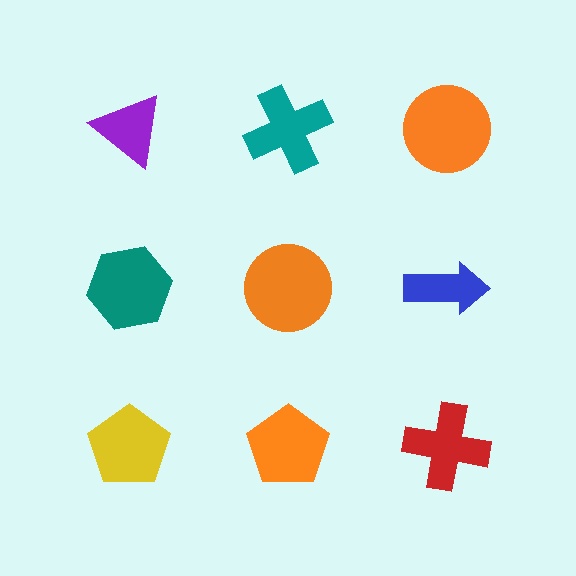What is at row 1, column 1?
A purple triangle.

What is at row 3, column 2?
An orange pentagon.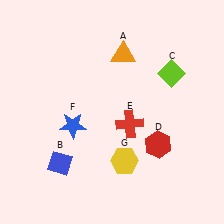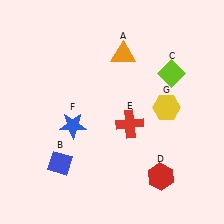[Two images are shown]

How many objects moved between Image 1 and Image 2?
2 objects moved between the two images.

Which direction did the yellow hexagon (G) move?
The yellow hexagon (G) moved up.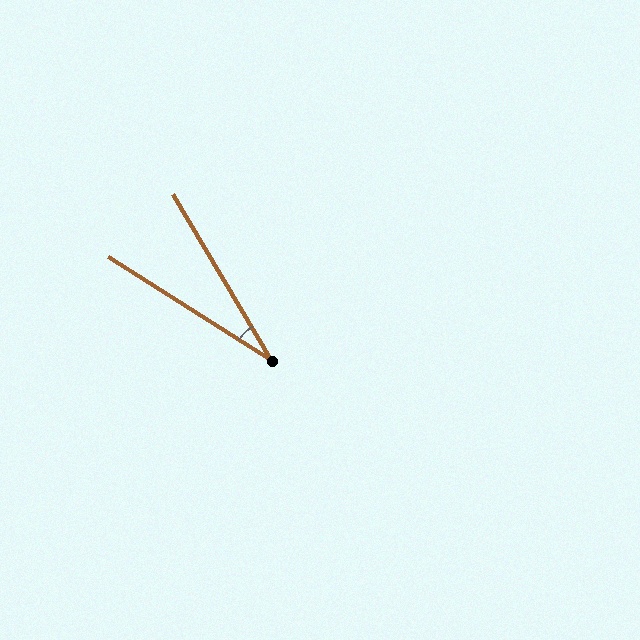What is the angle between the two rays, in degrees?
Approximately 27 degrees.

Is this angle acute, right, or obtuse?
It is acute.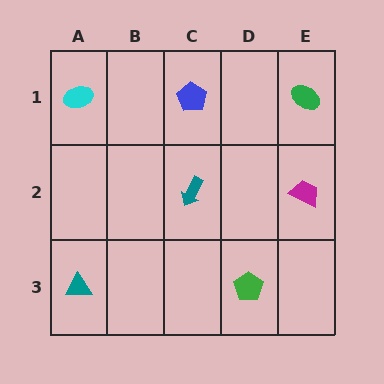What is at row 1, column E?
A green ellipse.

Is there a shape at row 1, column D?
No, that cell is empty.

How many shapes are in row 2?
2 shapes.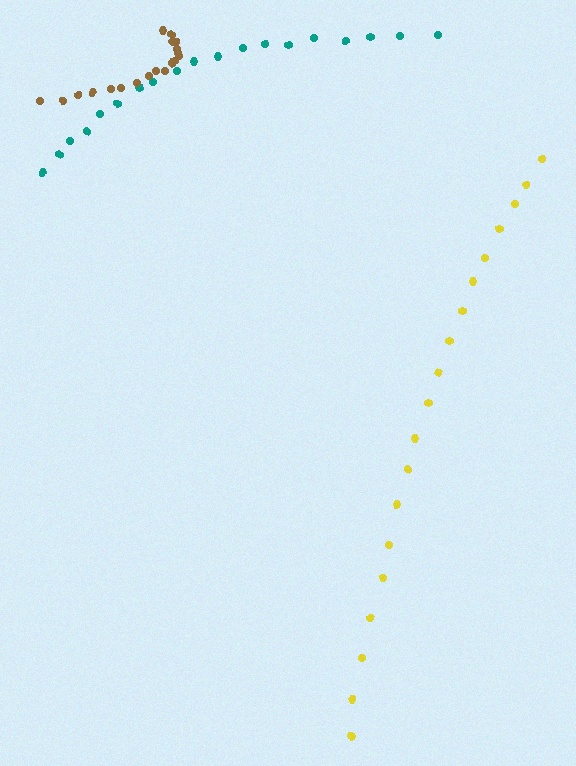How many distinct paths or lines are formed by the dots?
There are 3 distinct paths.